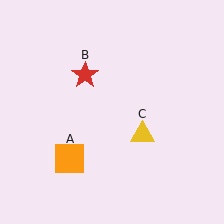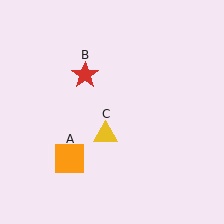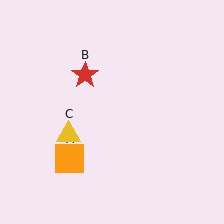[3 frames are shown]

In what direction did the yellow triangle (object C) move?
The yellow triangle (object C) moved left.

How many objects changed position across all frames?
1 object changed position: yellow triangle (object C).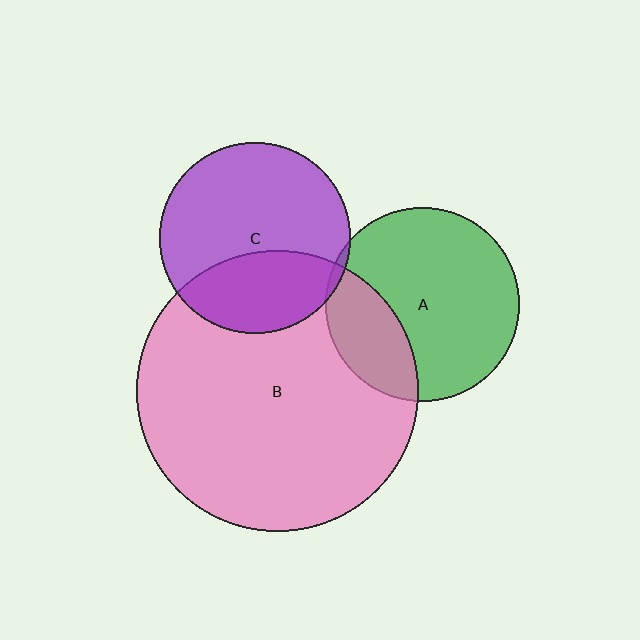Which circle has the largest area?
Circle B (pink).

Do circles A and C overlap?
Yes.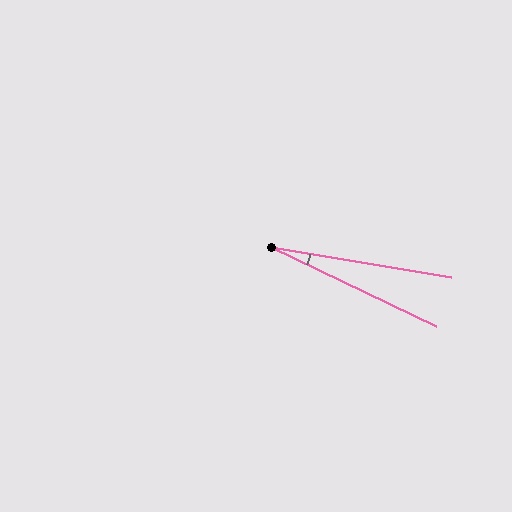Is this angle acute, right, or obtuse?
It is acute.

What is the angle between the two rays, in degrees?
Approximately 16 degrees.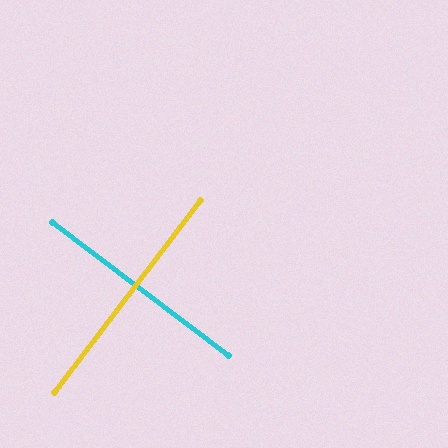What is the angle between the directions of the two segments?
Approximately 90 degrees.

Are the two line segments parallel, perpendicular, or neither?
Perpendicular — they meet at approximately 90°.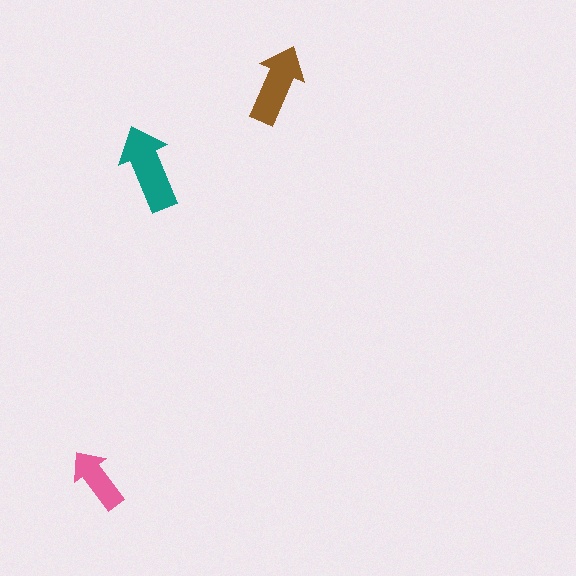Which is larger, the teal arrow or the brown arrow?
The teal one.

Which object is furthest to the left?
The pink arrow is leftmost.